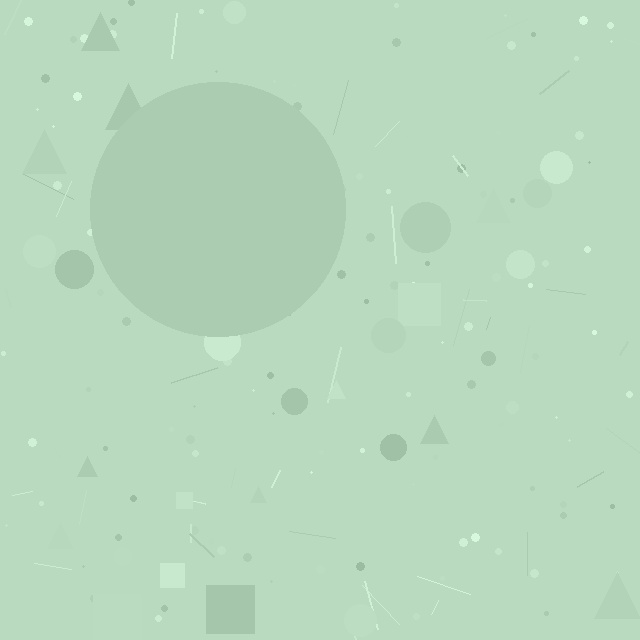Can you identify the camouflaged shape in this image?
The camouflaged shape is a circle.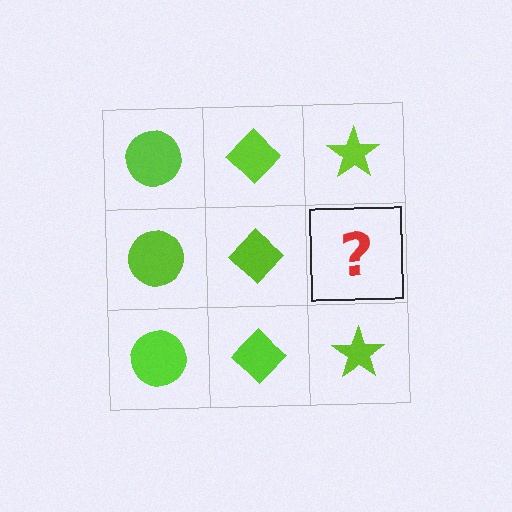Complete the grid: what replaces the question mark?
The question mark should be replaced with a lime star.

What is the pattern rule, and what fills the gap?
The rule is that each column has a consistent shape. The gap should be filled with a lime star.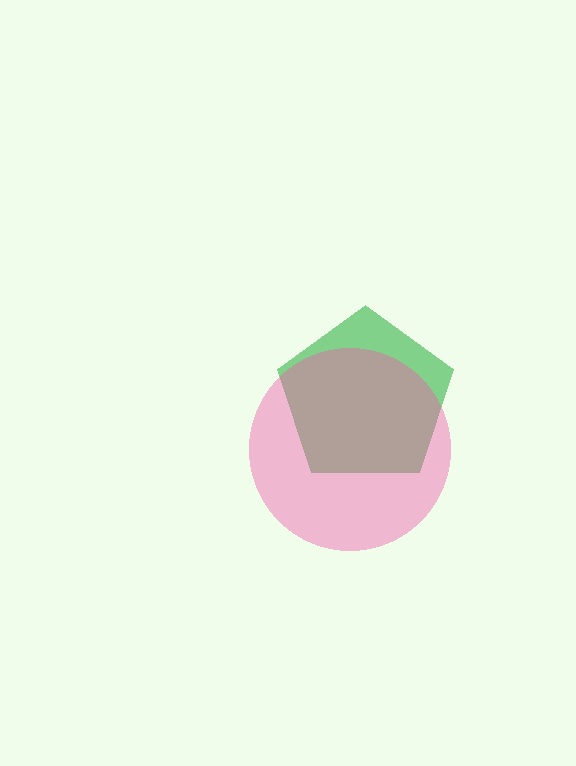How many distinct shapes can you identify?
There are 2 distinct shapes: a green pentagon, a pink circle.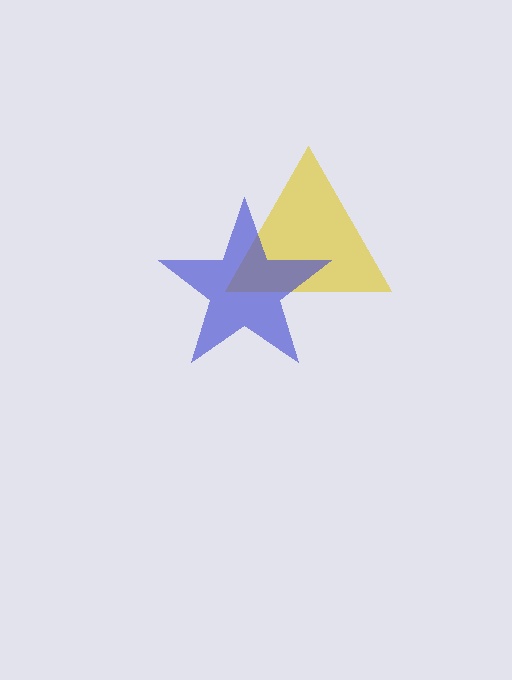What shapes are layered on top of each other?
The layered shapes are: a yellow triangle, a blue star.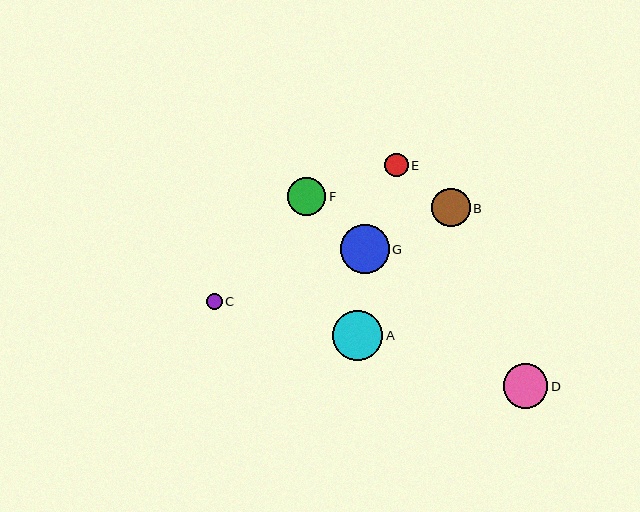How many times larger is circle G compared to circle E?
Circle G is approximately 2.1 times the size of circle E.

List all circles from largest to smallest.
From largest to smallest: A, G, D, B, F, E, C.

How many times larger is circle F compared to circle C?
Circle F is approximately 2.4 times the size of circle C.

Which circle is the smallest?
Circle C is the smallest with a size of approximately 16 pixels.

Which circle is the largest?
Circle A is the largest with a size of approximately 50 pixels.